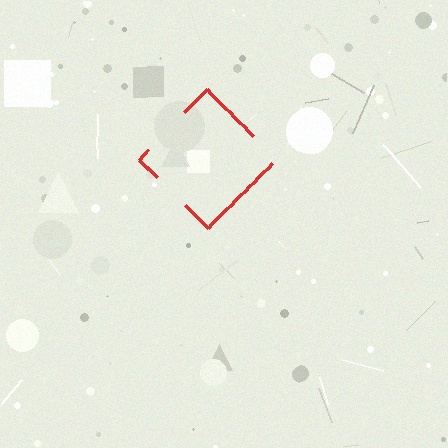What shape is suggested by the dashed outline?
The dashed outline suggests a diamond.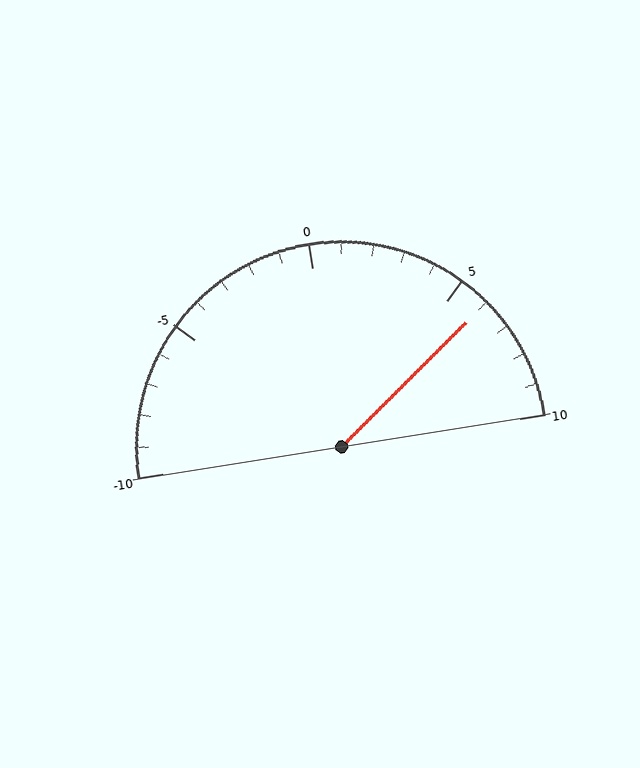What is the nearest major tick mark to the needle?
The nearest major tick mark is 5.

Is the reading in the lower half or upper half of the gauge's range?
The reading is in the upper half of the range (-10 to 10).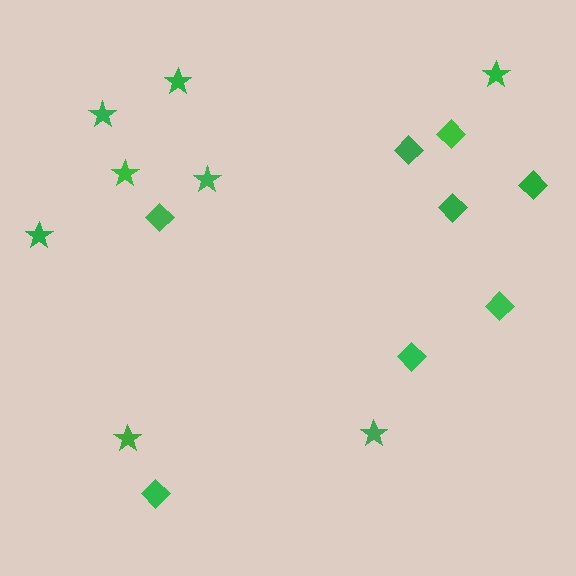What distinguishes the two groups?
There are 2 groups: one group of diamonds (8) and one group of stars (8).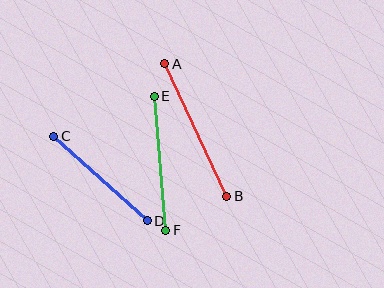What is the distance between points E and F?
The distance is approximately 135 pixels.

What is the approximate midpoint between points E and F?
The midpoint is at approximately (160, 163) pixels.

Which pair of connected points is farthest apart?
Points A and B are farthest apart.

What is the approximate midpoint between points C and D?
The midpoint is at approximately (100, 178) pixels.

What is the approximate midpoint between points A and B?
The midpoint is at approximately (196, 130) pixels.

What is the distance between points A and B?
The distance is approximately 146 pixels.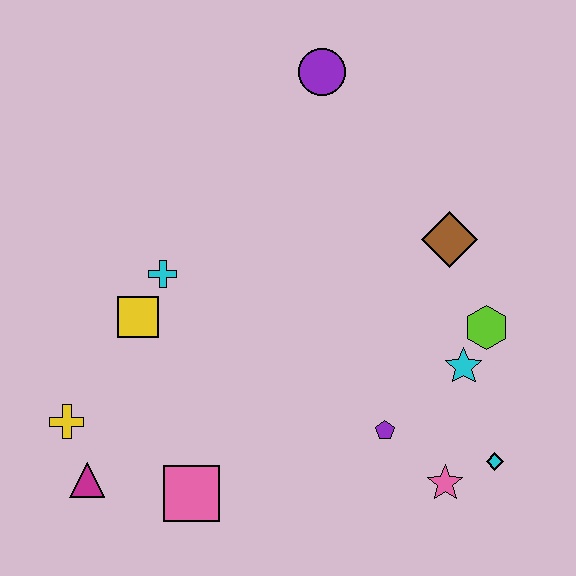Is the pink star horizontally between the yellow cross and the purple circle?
No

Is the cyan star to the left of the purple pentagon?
No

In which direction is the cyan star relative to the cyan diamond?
The cyan star is above the cyan diamond.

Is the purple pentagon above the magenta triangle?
Yes